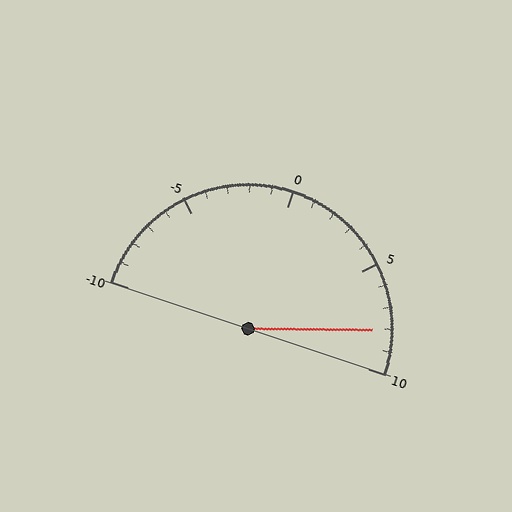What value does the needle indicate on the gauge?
The needle indicates approximately 8.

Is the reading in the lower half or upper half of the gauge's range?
The reading is in the upper half of the range (-10 to 10).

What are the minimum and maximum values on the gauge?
The gauge ranges from -10 to 10.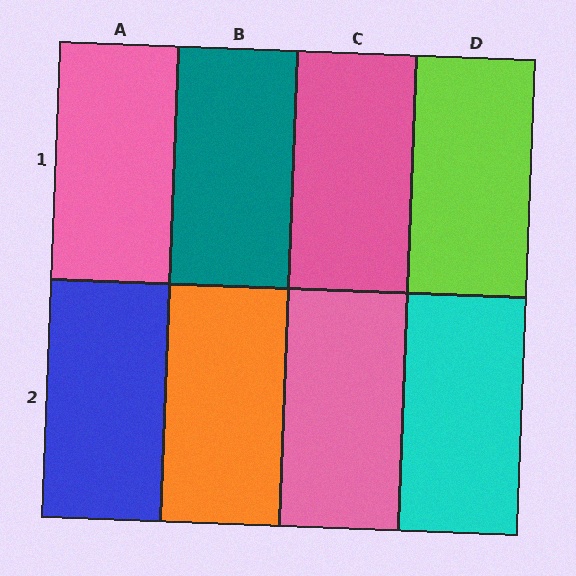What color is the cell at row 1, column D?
Lime.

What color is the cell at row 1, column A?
Pink.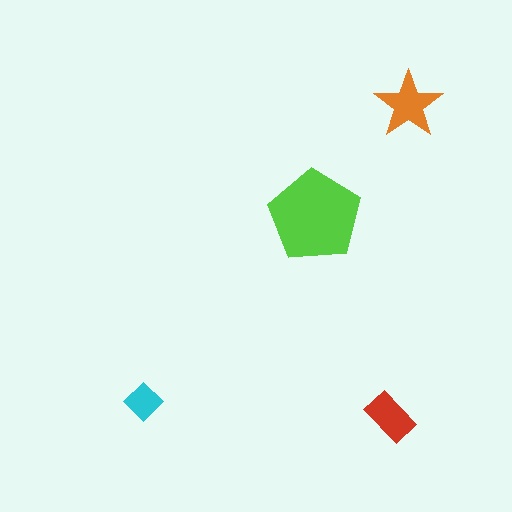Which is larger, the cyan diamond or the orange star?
The orange star.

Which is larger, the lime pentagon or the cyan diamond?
The lime pentagon.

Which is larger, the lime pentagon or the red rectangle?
The lime pentagon.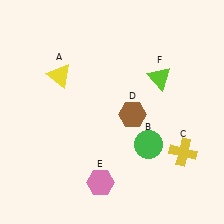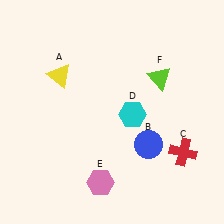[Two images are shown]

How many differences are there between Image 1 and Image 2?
There are 3 differences between the two images.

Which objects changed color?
B changed from green to blue. C changed from yellow to red. D changed from brown to cyan.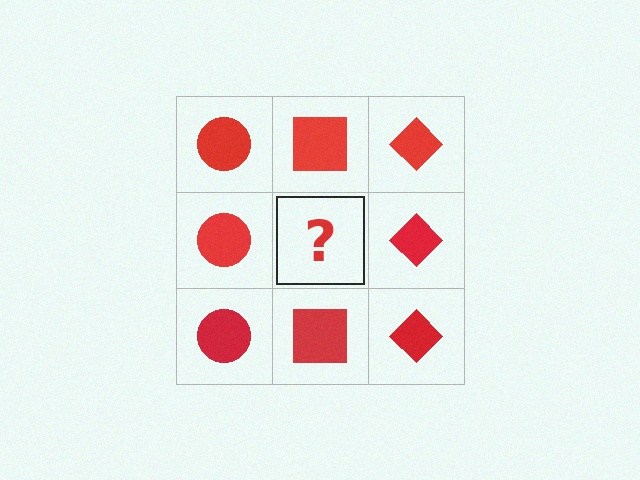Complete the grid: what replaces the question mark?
The question mark should be replaced with a red square.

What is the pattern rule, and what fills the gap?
The rule is that each column has a consistent shape. The gap should be filled with a red square.